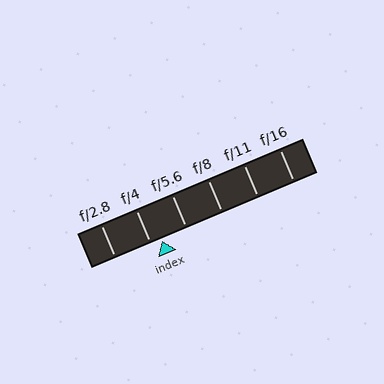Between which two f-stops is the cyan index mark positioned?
The index mark is between f/4 and f/5.6.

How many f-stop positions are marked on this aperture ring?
There are 6 f-stop positions marked.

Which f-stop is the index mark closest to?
The index mark is closest to f/4.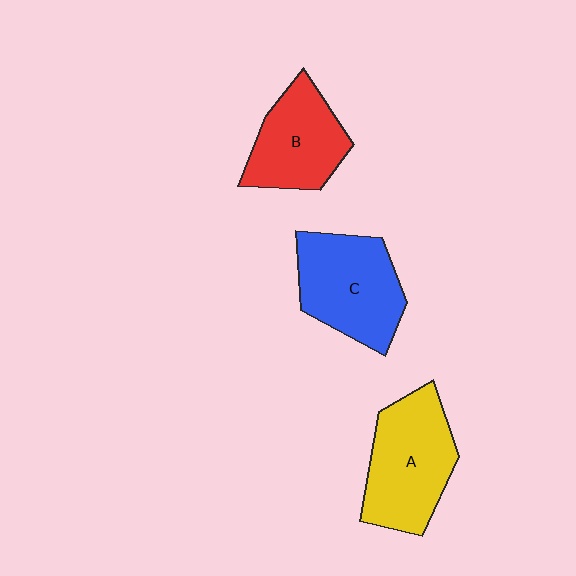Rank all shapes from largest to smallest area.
From largest to smallest: A (yellow), C (blue), B (red).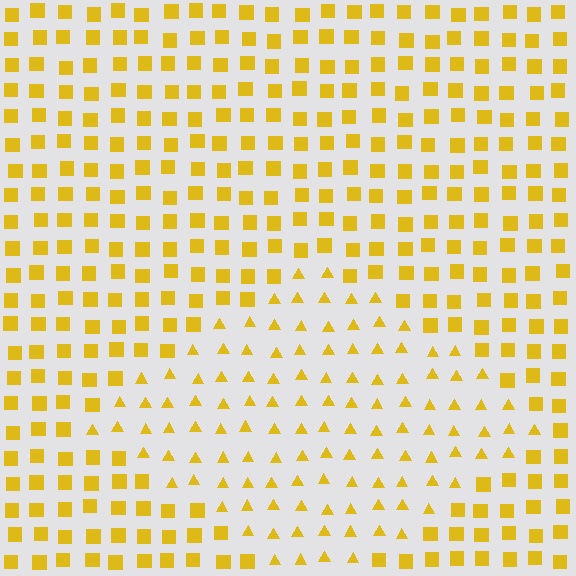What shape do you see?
I see a diamond.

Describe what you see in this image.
The image is filled with small yellow elements arranged in a uniform grid. A diamond-shaped region contains triangles, while the surrounding area contains squares. The boundary is defined purely by the change in element shape.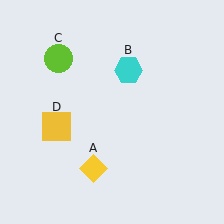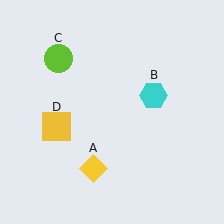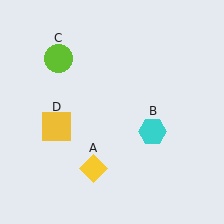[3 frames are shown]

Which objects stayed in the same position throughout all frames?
Yellow diamond (object A) and lime circle (object C) and yellow square (object D) remained stationary.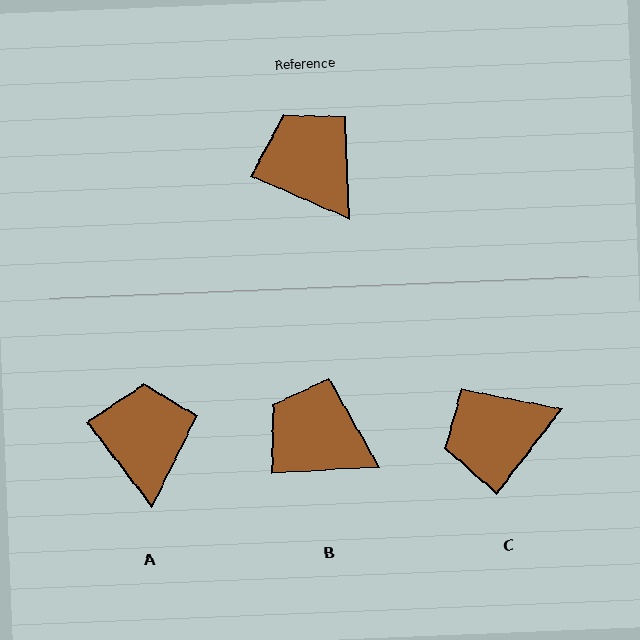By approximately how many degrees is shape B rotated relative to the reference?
Approximately 27 degrees counter-clockwise.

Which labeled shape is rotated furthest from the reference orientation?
C, about 76 degrees away.